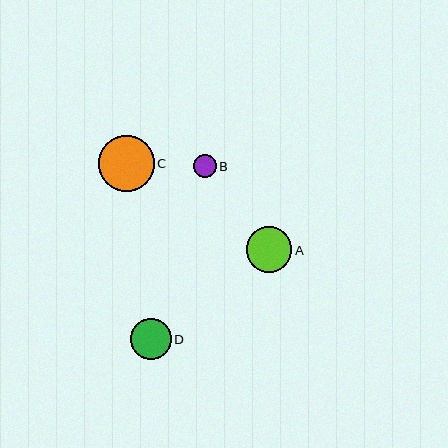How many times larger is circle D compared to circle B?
Circle D is approximately 1.8 times the size of circle B.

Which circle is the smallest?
Circle B is the smallest with a size of approximately 23 pixels.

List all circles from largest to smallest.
From largest to smallest: C, A, D, B.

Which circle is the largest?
Circle C is the largest with a size of approximately 56 pixels.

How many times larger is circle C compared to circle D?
Circle C is approximately 1.4 times the size of circle D.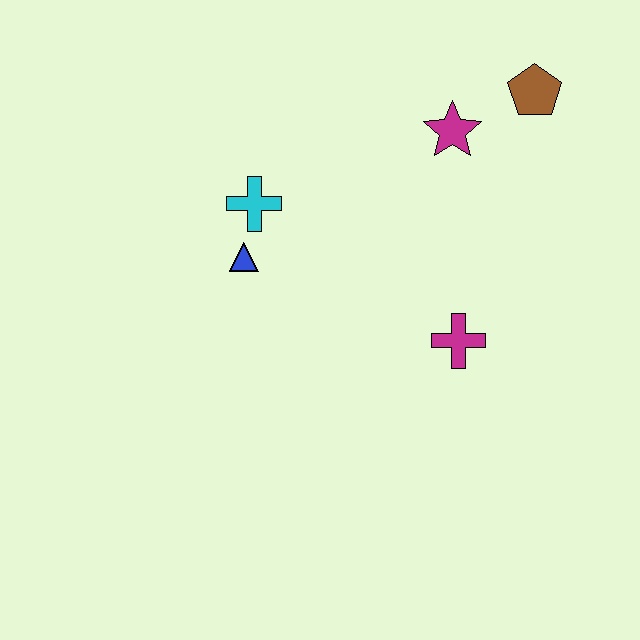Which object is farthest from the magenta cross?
The brown pentagon is farthest from the magenta cross.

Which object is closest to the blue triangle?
The cyan cross is closest to the blue triangle.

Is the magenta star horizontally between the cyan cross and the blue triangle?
No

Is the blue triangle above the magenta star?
No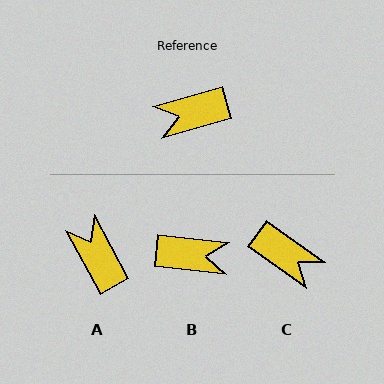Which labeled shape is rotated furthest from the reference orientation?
B, about 157 degrees away.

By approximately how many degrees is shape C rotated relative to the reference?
Approximately 129 degrees counter-clockwise.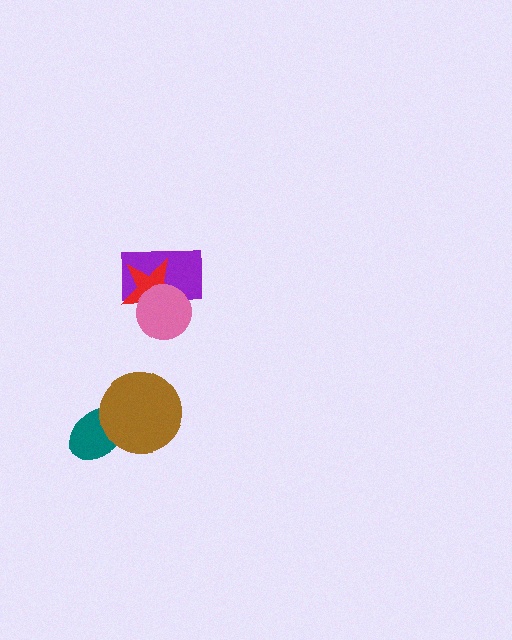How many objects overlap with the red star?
2 objects overlap with the red star.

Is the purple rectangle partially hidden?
Yes, it is partially covered by another shape.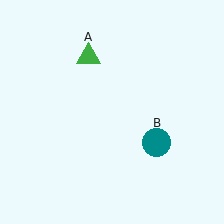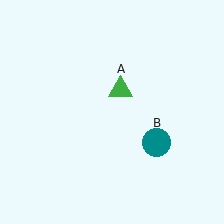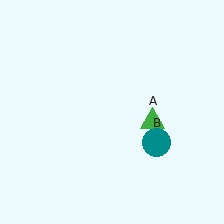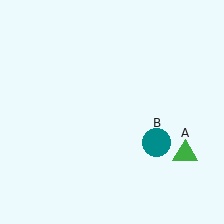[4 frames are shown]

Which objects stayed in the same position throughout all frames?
Teal circle (object B) remained stationary.